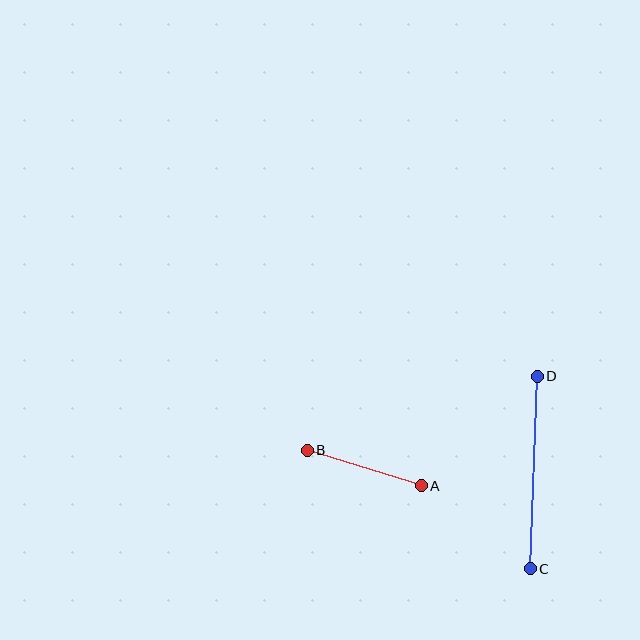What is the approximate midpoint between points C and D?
The midpoint is at approximately (534, 473) pixels.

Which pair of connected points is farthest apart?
Points C and D are farthest apart.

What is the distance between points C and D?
The distance is approximately 193 pixels.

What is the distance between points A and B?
The distance is approximately 119 pixels.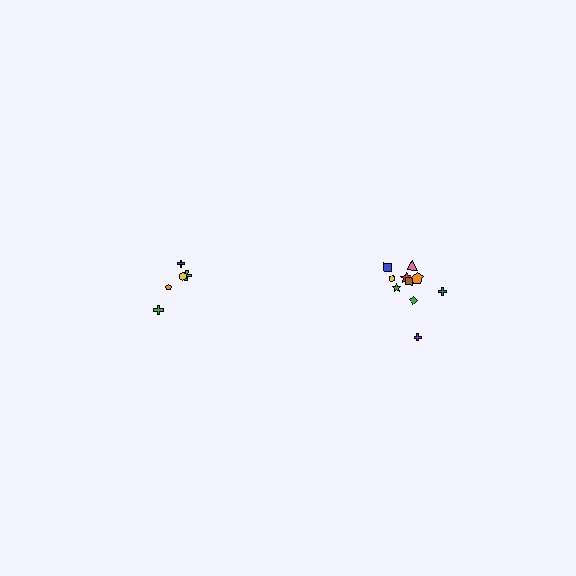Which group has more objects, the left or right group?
The right group.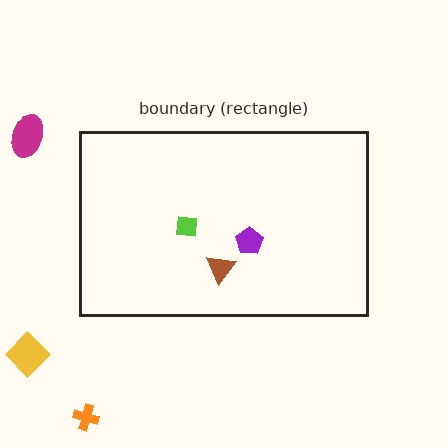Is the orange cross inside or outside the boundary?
Outside.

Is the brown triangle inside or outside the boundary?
Inside.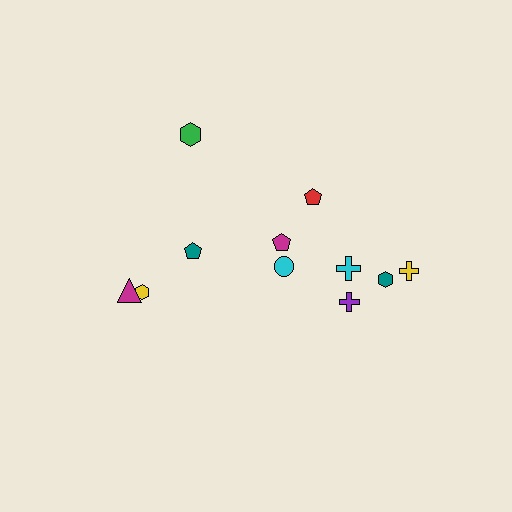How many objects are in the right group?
There are 7 objects.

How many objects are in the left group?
There are 4 objects.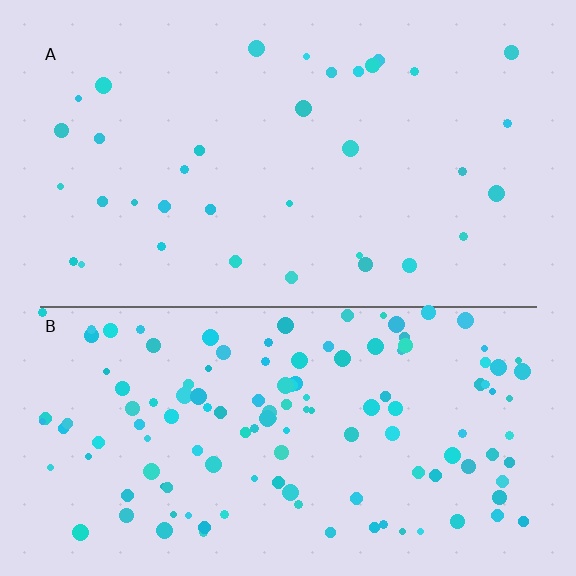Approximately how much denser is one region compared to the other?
Approximately 3.7× — region B over region A.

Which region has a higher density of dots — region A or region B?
B (the bottom).